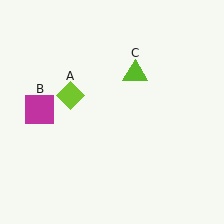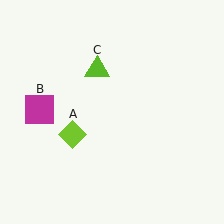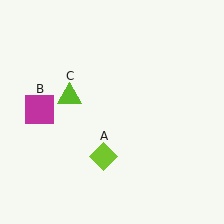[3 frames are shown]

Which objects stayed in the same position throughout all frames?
Magenta square (object B) remained stationary.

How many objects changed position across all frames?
2 objects changed position: lime diamond (object A), lime triangle (object C).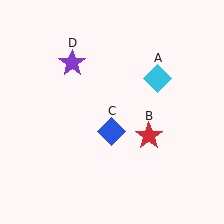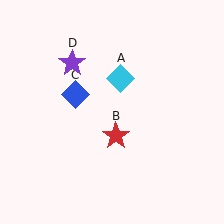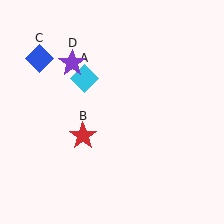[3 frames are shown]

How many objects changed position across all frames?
3 objects changed position: cyan diamond (object A), red star (object B), blue diamond (object C).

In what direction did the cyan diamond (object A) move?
The cyan diamond (object A) moved left.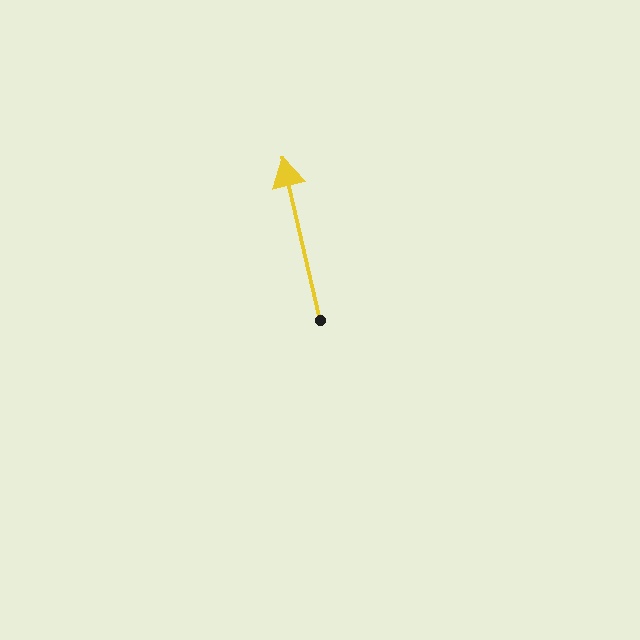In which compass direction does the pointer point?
North.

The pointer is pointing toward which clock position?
Roughly 12 o'clock.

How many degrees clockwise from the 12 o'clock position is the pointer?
Approximately 347 degrees.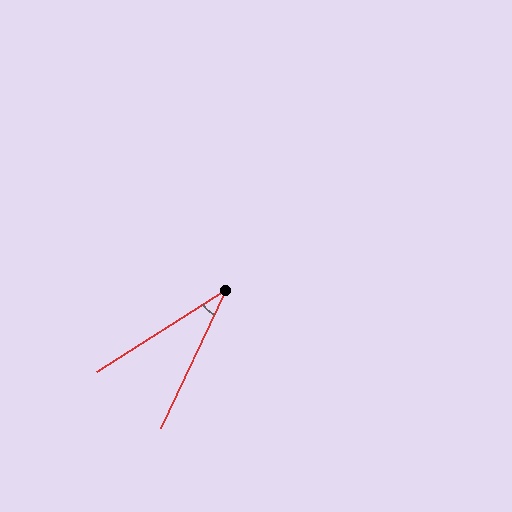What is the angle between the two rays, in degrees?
Approximately 32 degrees.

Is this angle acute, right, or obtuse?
It is acute.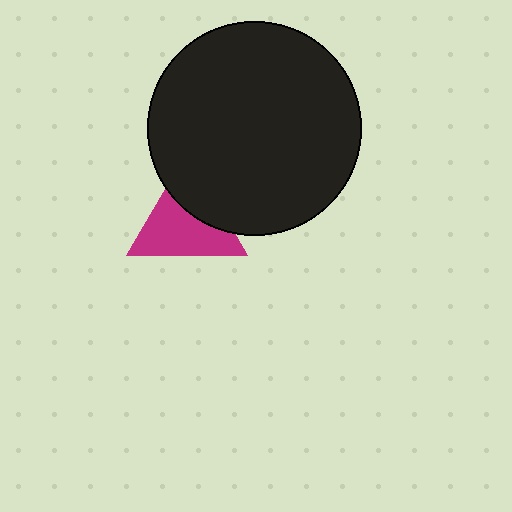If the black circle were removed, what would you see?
You would see the complete magenta triangle.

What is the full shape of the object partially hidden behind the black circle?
The partially hidden object is a magenta triangle.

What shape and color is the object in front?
The object in front is a black circle.